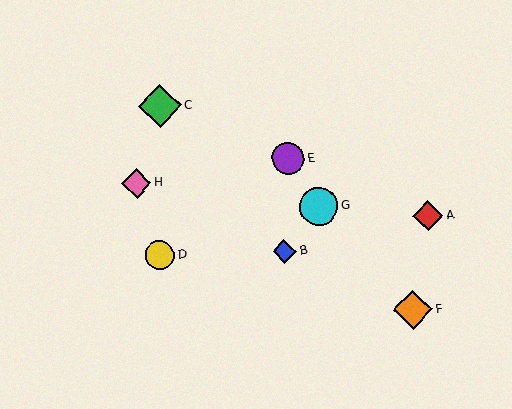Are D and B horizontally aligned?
Yes, both are at y≈255.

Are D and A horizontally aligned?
No, D is at y≈255 and A is at y≈216.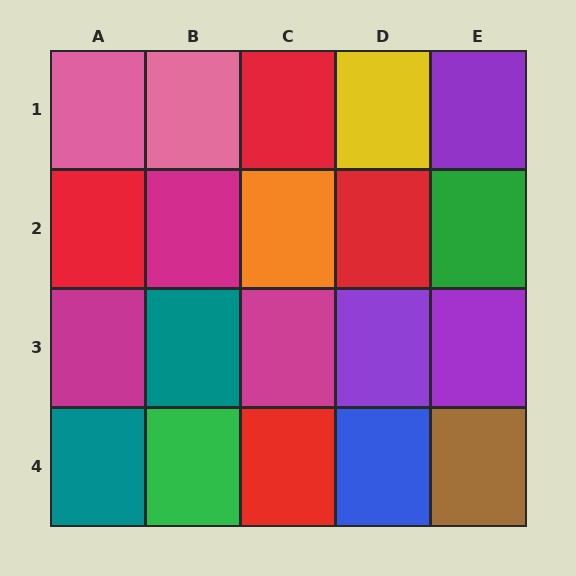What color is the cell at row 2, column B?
Magenta.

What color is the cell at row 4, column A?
Teal.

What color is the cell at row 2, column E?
Green.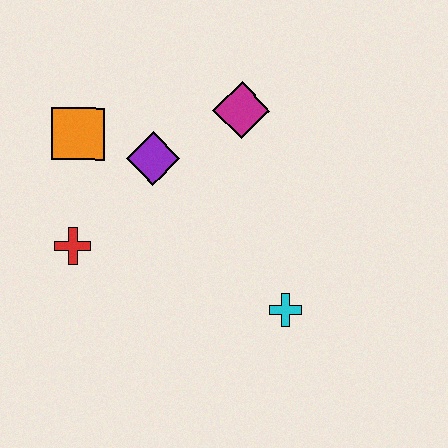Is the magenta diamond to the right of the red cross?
Yes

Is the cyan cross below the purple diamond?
Yes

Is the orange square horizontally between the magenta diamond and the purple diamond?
No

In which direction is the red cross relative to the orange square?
The red cross is below the orange square.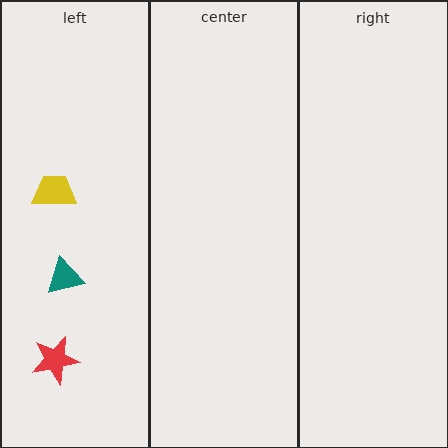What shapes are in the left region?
The yellow trapezoid, the red star, the teal triangle.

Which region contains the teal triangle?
The left region.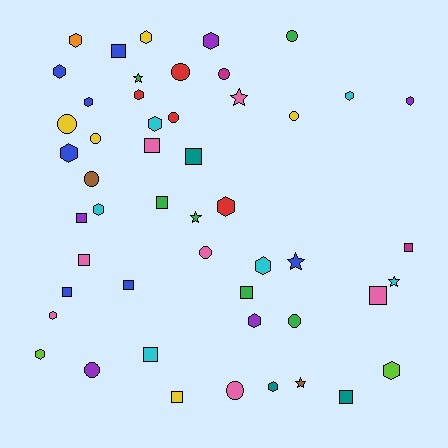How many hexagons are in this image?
There are 18 hexagons.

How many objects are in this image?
There are 50 objects.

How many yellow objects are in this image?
There are 5 yellow objects.